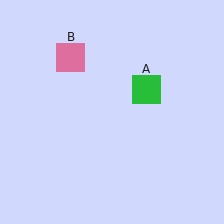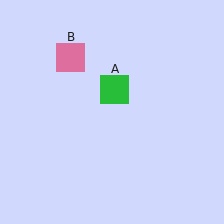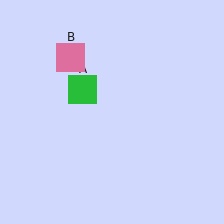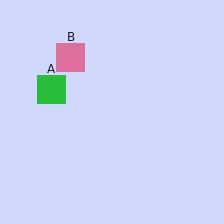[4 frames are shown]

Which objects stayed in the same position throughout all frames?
Pink square (object B) remained stationary.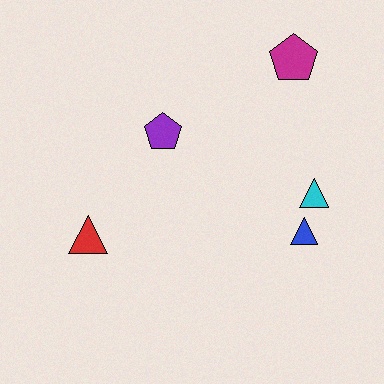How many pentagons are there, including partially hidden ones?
There are 2 pentagons.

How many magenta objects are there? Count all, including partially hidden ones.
There is 1 magenta object.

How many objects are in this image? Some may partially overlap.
There are 5 objects.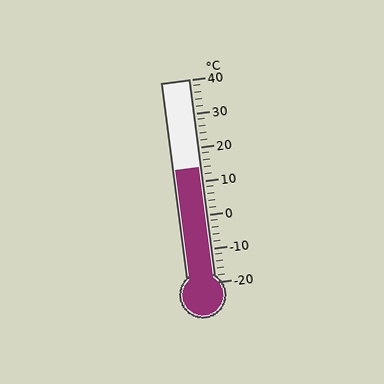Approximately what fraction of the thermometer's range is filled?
The thermometer is filled to approximately 55% of its range.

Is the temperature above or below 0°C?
The temperature is above 0°C.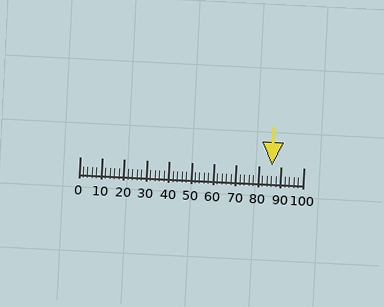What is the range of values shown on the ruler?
The ruler shows values from 0 to 100.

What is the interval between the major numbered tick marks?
The major tick marks are spaced 10 units apart.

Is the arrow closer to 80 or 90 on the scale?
The arrow is closer to 90.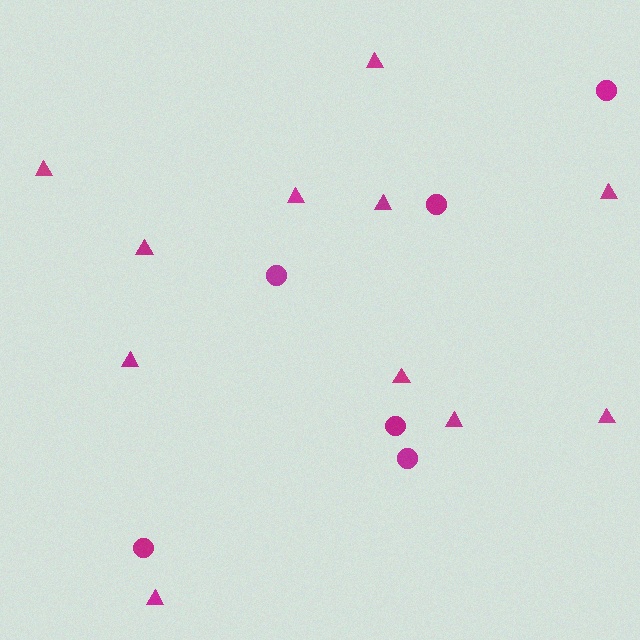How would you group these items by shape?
There are 2 groups: one group of circles (6) and one group of triangles (11).